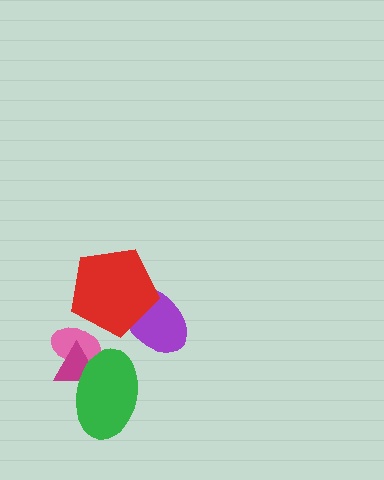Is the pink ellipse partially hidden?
Yes, it is partially covered by another shape.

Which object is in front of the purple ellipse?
The red pentagon is in front of the purple ellipse.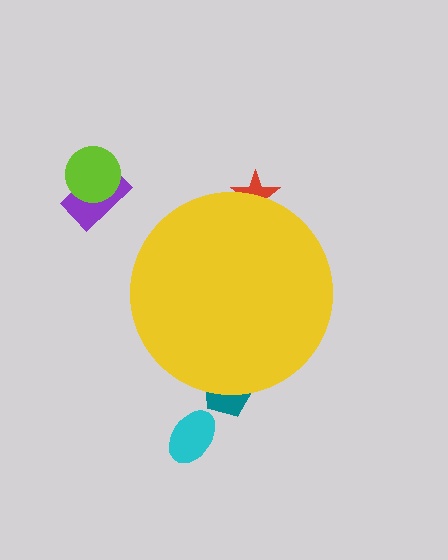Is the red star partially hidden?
Yes, the red star is partially hidden behind the yellow circle.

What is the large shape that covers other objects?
A yellow circle.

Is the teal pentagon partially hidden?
Yes, the teal pentagon is partially hidden behind the yellow circle.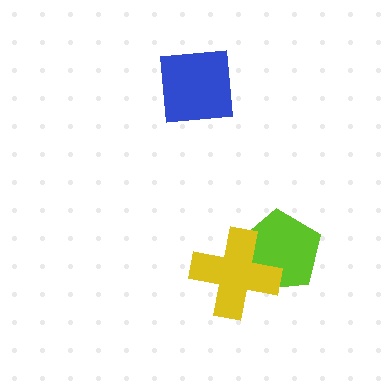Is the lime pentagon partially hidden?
Yes, it is partially covered by another shape.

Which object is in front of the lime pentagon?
The yellow cross is in front of the lime pentagon.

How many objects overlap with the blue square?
0 objects overlap with the blue square.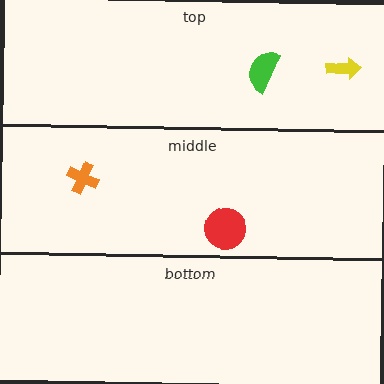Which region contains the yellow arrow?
The top region.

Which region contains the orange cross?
The middle region.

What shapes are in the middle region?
The orange cross, the red circle.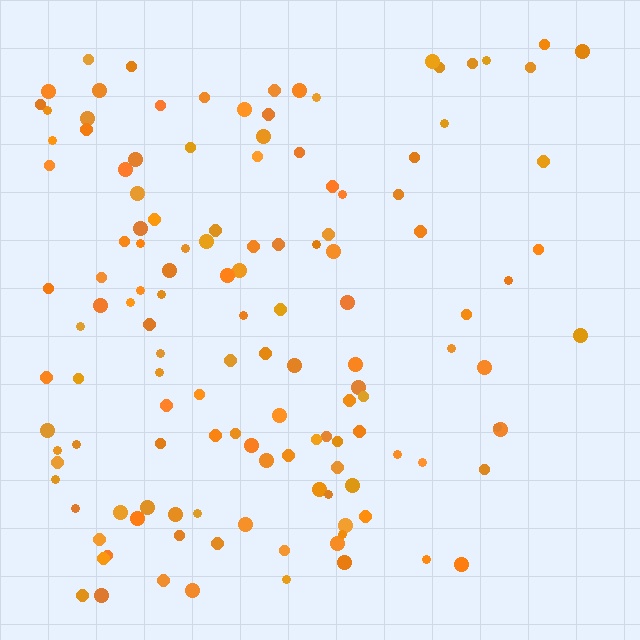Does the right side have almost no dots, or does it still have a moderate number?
Still a moderate number, just noticeably fewer than the left.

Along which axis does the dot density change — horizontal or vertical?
Horizontal.